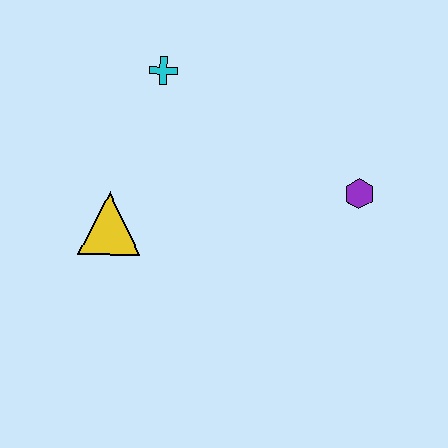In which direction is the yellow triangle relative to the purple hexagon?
The yellow triangle is to the left of the purple hexagon.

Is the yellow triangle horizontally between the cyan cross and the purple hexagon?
No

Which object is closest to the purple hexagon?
The cyan cross is closest to the purple hexagon.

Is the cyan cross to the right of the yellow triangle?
Yes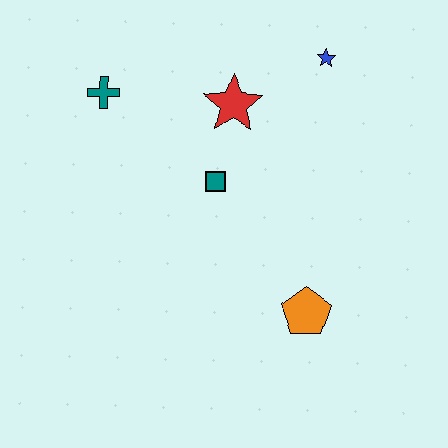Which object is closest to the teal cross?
The red star is closest to the teal cross.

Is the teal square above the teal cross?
No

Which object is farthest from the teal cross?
The orange pentagon is farthest from the teal cross.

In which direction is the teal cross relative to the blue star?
The teal cross is to the left of the blue star.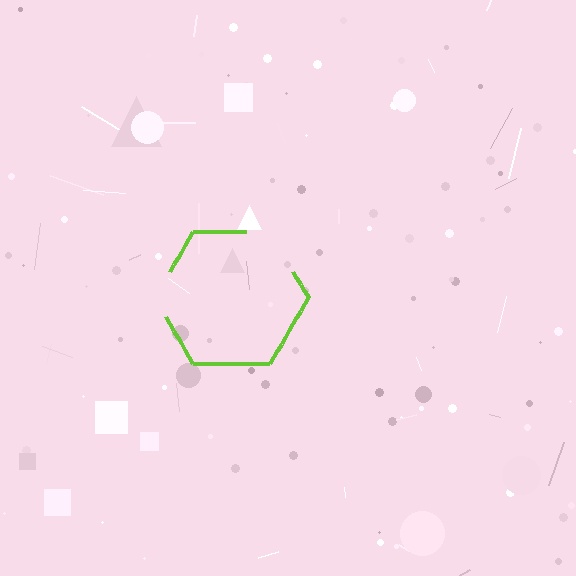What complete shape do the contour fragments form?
The contour fragments form a hexagon.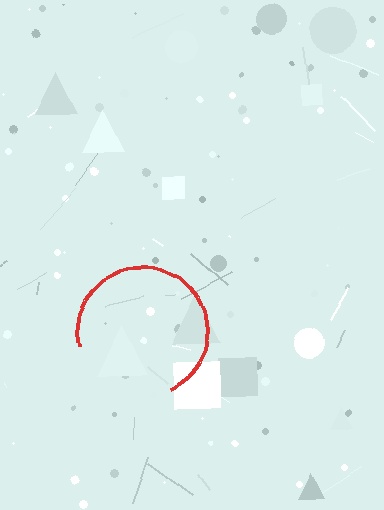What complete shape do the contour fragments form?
The contour fragments form a circle.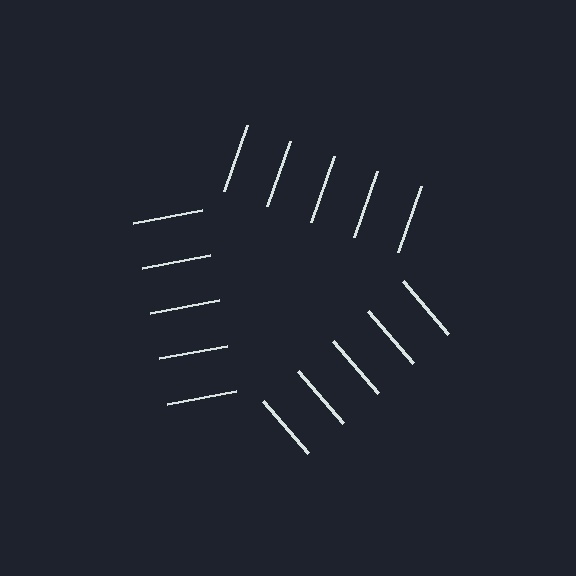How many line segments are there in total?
15 — 5 along each of the 3 edges.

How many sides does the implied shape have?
3 sides — the line-ends trace a triangle.